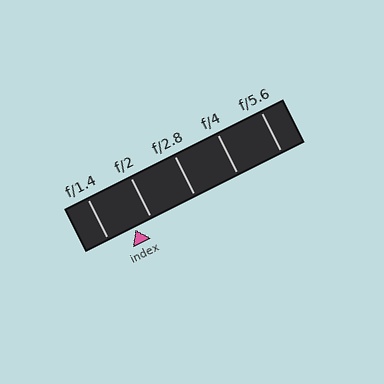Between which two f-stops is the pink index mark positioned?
The index mark is between f/1.4 and f/2.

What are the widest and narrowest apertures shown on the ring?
The widest aperture shown is f/1.4 and the narrowest is f/5.6.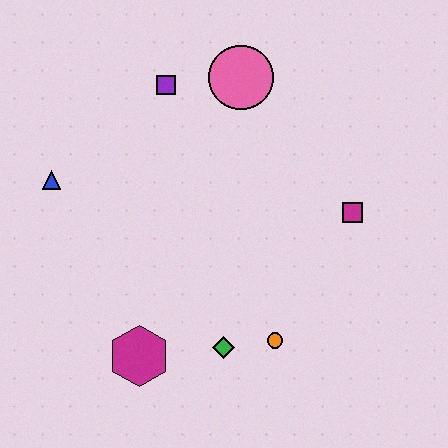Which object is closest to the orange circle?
The green diamond is closest to the orange circle.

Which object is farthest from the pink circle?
The magenta hexagon is farthest from the pink circle.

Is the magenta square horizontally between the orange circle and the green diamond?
No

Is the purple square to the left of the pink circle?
Yes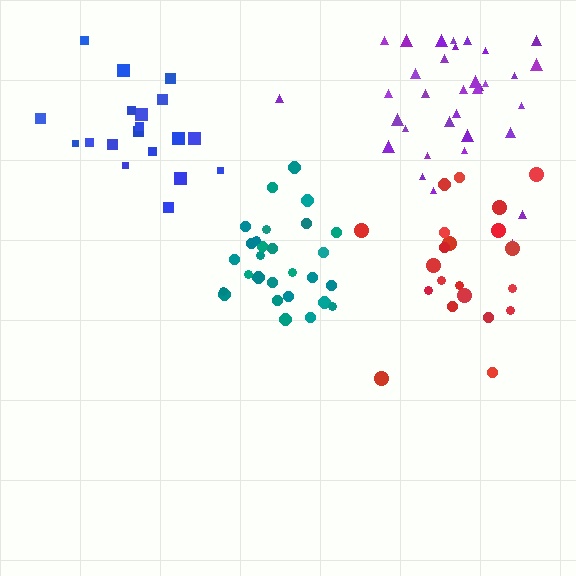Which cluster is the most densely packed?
Teal.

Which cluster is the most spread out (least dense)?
Red.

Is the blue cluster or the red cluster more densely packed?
Blue.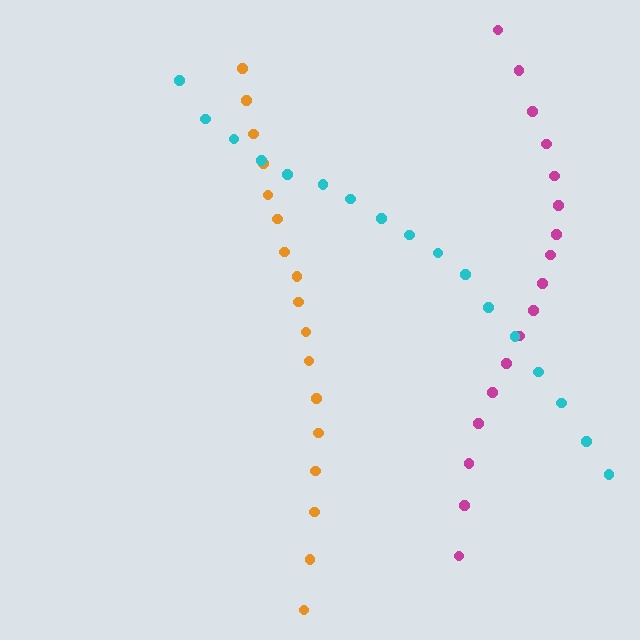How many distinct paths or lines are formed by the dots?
There are 3 distinct paths.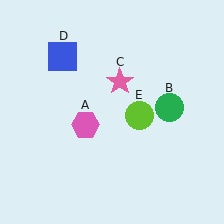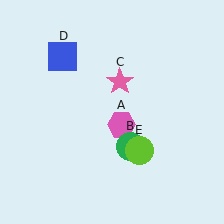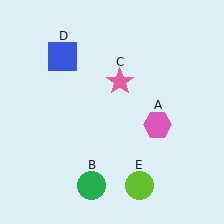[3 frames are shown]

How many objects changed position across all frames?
3 objects changed position: pink hexagon (object A), green circle (object B), lime circle (object E).